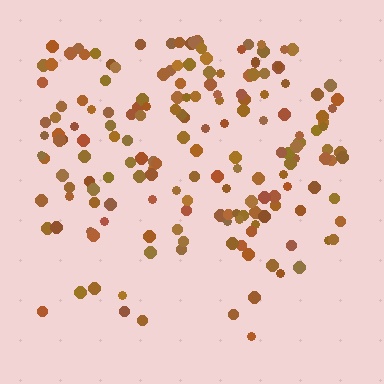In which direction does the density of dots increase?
From bottom to top, with the top side densest.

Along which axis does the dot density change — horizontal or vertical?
Vertical.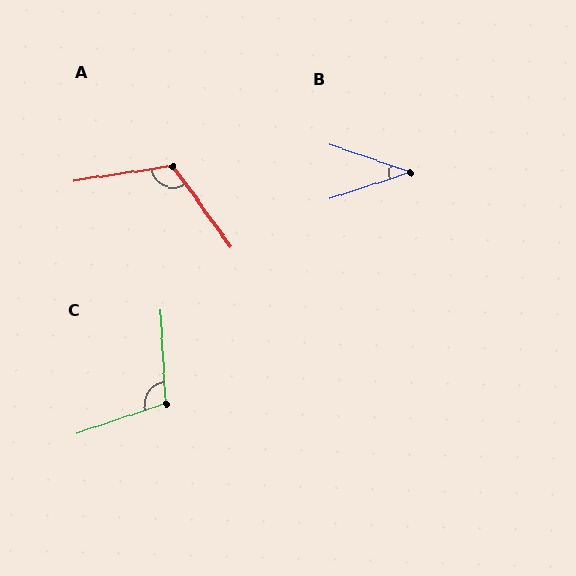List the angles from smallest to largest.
B (37°), C (106°), A (118°).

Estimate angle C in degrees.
Approximately 106 degrees.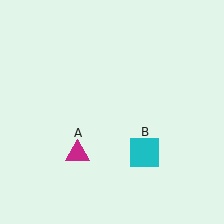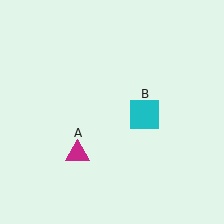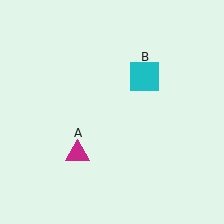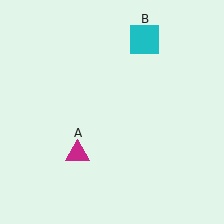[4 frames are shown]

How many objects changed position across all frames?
1 object changed position: cyan square (object B).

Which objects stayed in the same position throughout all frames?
Magenta triangle (object A) remained stationary.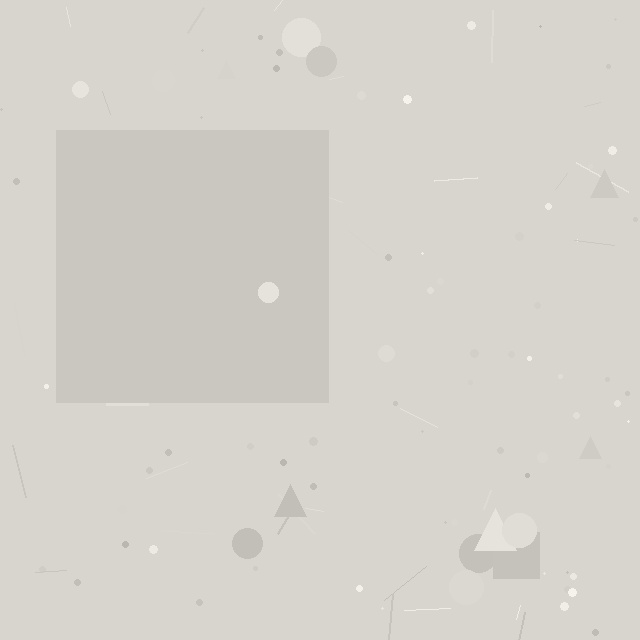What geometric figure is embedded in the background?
A square is embedded in the background.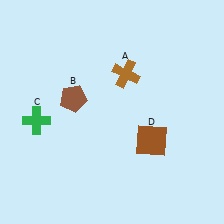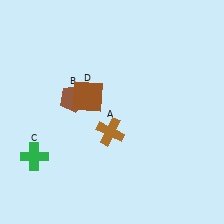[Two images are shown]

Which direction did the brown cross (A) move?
The brown cross (A) moved down.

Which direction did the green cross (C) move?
The green cross (C) moved down.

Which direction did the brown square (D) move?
The brown square (D) moved left.